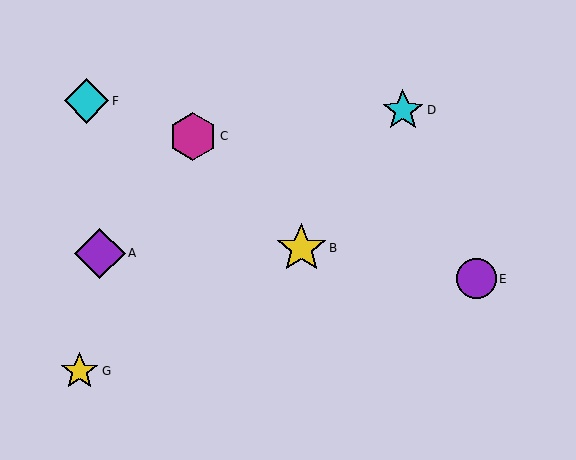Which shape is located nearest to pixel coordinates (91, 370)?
The yellow star (labeled G) at (80, 371) is nearest to that location.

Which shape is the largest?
The purple diamond (labeled A) is the largest.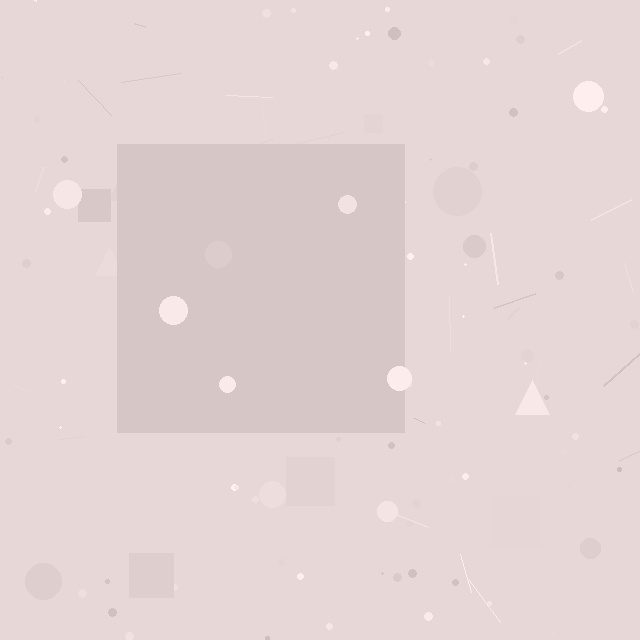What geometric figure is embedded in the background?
A square is embedded in the background.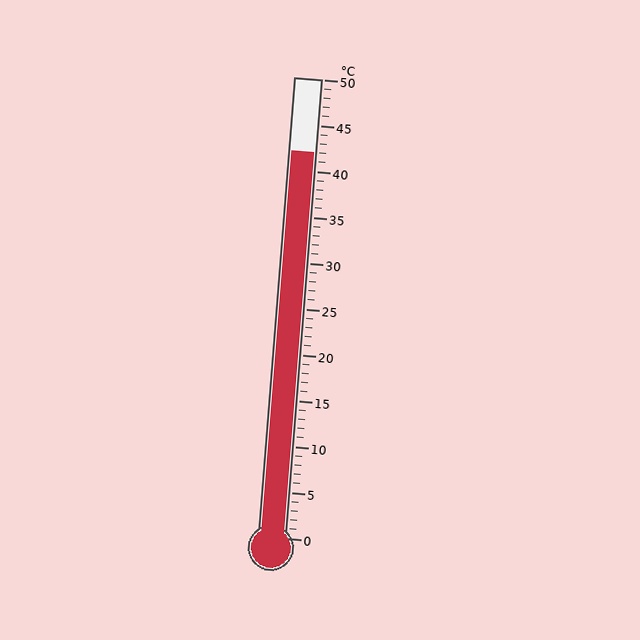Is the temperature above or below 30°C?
The temperature is above 30°C.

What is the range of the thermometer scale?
The thermometer scale ranges from 0°C to 50°C.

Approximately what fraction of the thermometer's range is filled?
The thermometer is filled to approximately 85% of its range.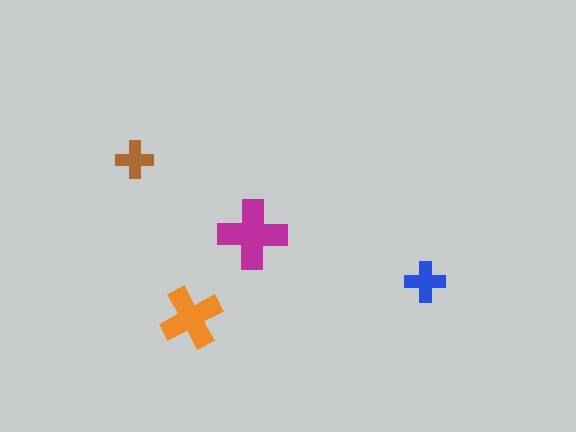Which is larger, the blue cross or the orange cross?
The orange one.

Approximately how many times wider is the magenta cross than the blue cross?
About 1.5 times wider.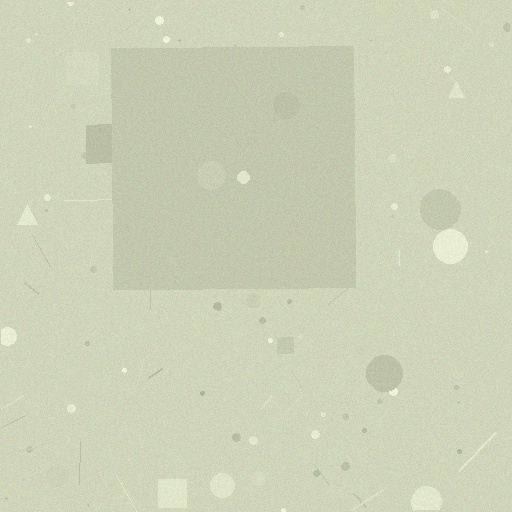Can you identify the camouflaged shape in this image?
The camouflaged shape is a square.